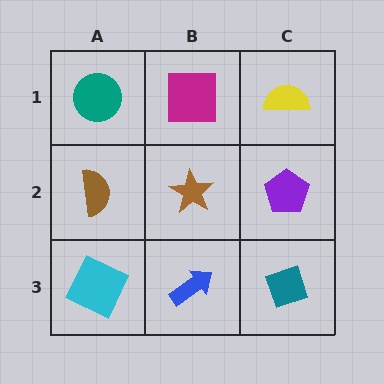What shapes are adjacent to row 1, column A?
A brown semicircle (row 2, column A), a magenta square (row 1, column B).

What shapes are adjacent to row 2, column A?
A teal circle (row 1, column A), a cyan square (row 3, column A), a brown star (row 2, column B).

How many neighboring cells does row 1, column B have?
3.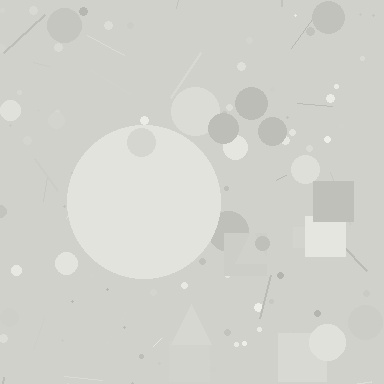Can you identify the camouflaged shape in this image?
The camouflaged shape is a circle.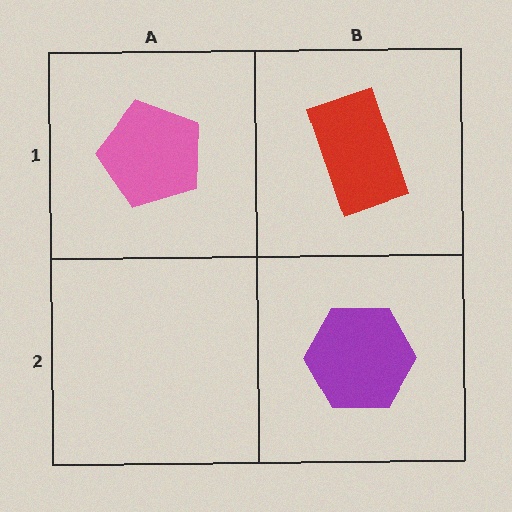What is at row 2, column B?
A purple hexagon.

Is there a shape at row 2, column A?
No, that cell is empty.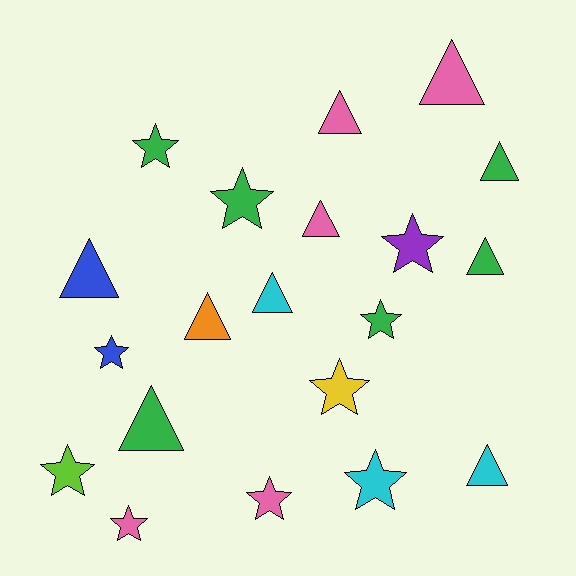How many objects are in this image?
There are 20 objects.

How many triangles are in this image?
There are 10 triangles.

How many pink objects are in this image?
There are 5 pink objects.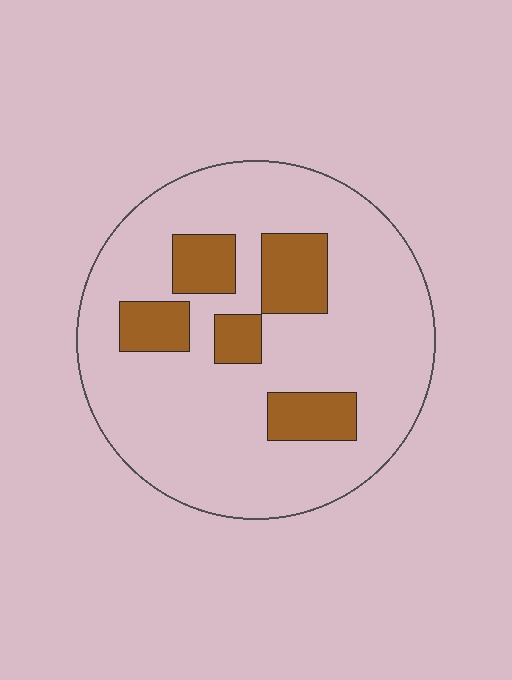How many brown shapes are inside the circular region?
5.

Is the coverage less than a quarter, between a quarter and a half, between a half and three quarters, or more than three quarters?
Less than a quarter.